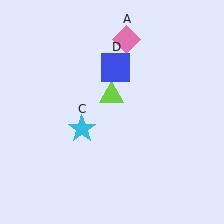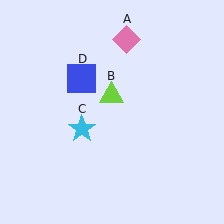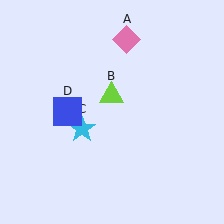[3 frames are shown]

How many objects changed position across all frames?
1 object changed position: blue square (object D).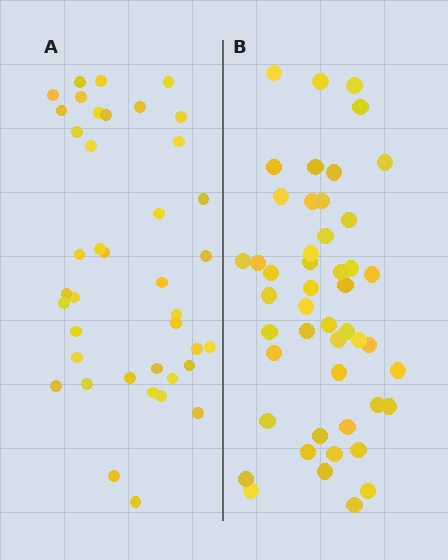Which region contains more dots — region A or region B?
Region B (the right region) has more dots.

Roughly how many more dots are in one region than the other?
Region B has roughly 8 or so more dots than region A.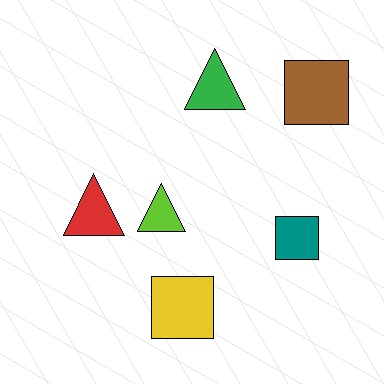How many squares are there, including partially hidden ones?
There are 3 squares.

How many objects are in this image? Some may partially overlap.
There are 6 objects.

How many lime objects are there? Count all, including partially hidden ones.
There is 1 lime object.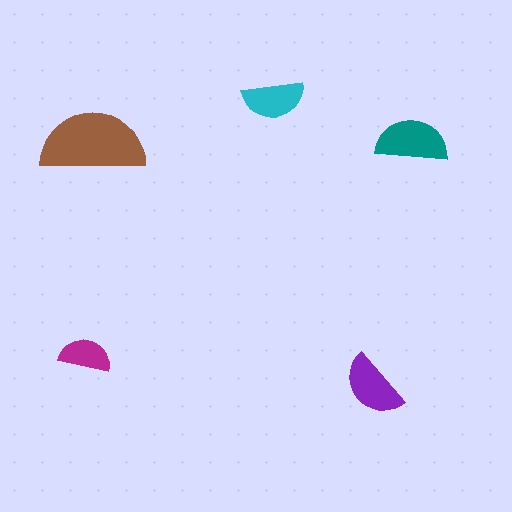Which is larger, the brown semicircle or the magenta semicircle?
The brown one.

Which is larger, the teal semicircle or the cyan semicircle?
The teal one.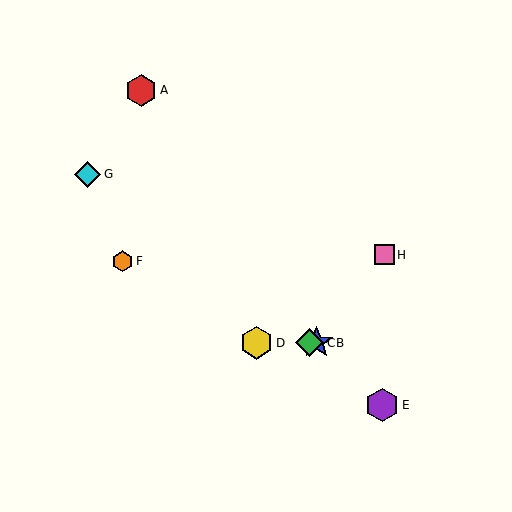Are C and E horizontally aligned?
No, C is at y≈343 and E is at y≈405.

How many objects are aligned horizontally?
3 objects (B, C, D) are aligned horizontally.